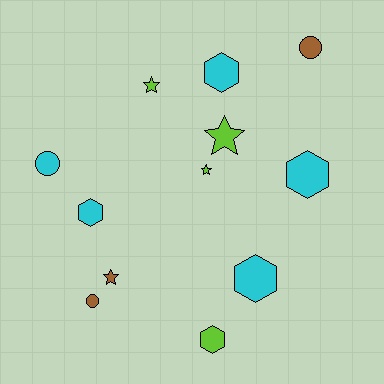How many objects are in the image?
There are 12 objects.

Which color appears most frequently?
Cyan, with 5 objects.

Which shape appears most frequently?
Hexagon, with 5 objects.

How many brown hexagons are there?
There are no brown hexagons.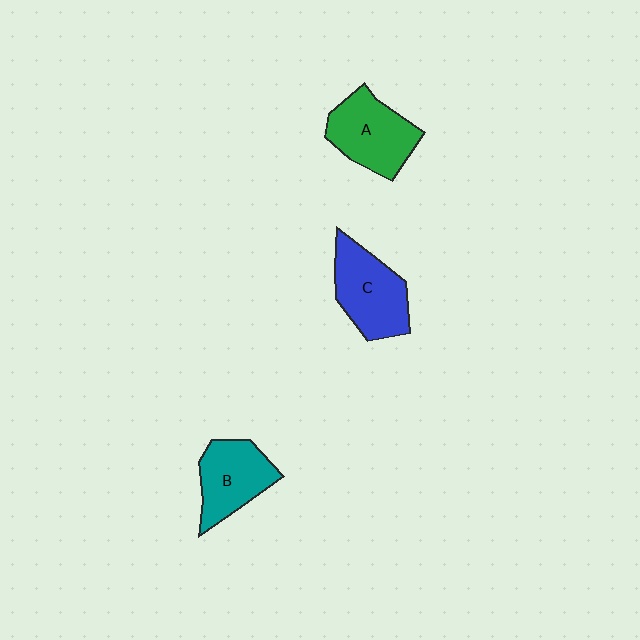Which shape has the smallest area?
Shape B (teal).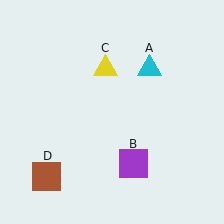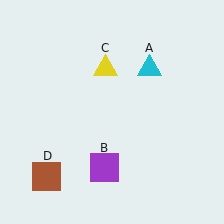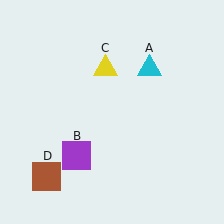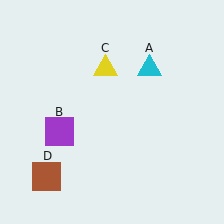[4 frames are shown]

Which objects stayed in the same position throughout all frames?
Cyan triangle (object A) and yellow triangle (object C) and brown square (object D) remained stationary.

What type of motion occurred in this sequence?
The purple square (object B) rotated clockwise around the center of the scene.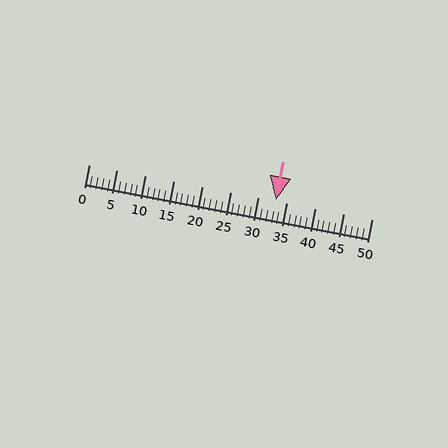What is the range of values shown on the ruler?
The ruler shows values from 0 to 50.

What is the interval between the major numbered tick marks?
The major tick marks are spaced 5 units apart.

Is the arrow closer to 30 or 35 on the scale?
The arrow is closer to 35.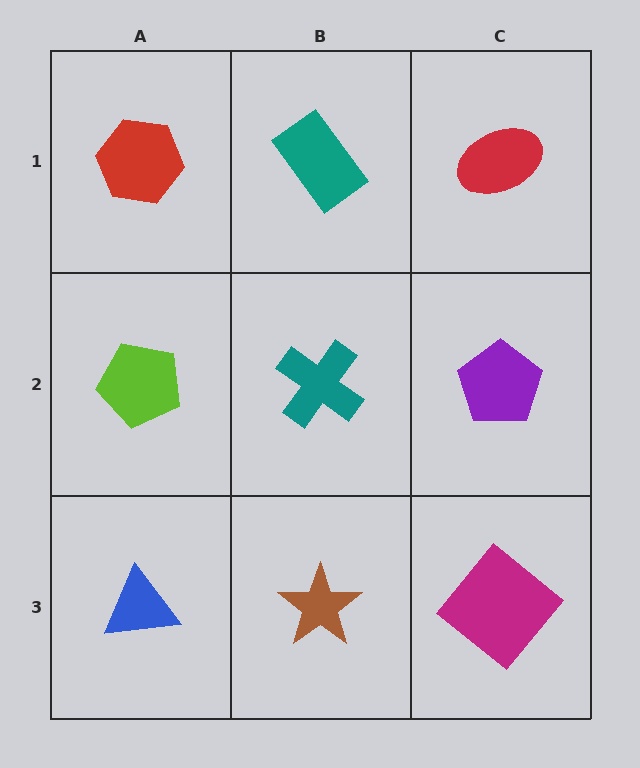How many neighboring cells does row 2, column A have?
3.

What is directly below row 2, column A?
A blue triangle.